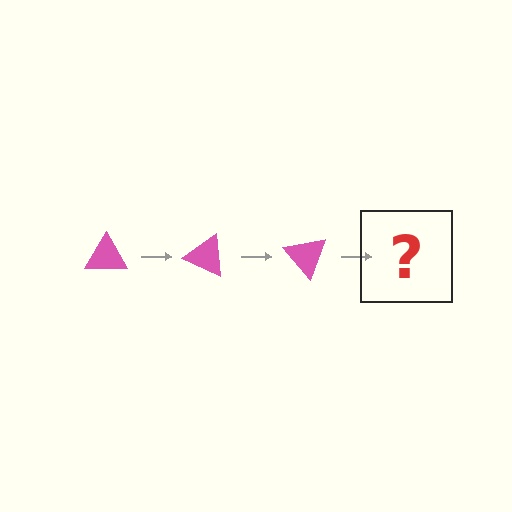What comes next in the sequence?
The next element should be a pink triangle rotated 75 degrees.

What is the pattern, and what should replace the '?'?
The pattern is that the triangle rotates 25 degrees each step. The '?' should be a pink triangle rotated 75 degrees.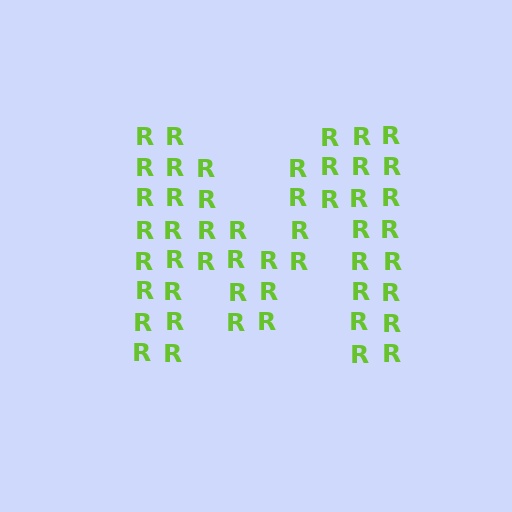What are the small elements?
The small elements are letter R's.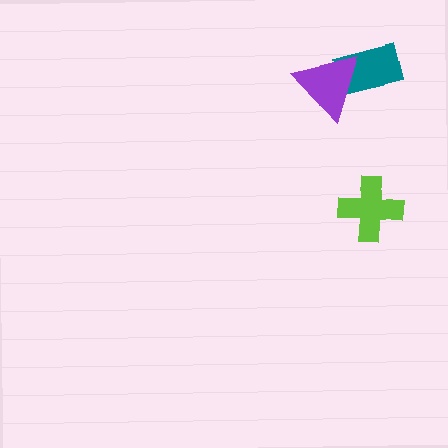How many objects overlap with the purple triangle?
1 object overlaps with the purple triangle.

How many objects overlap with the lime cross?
0 objects overlap with the lime cross.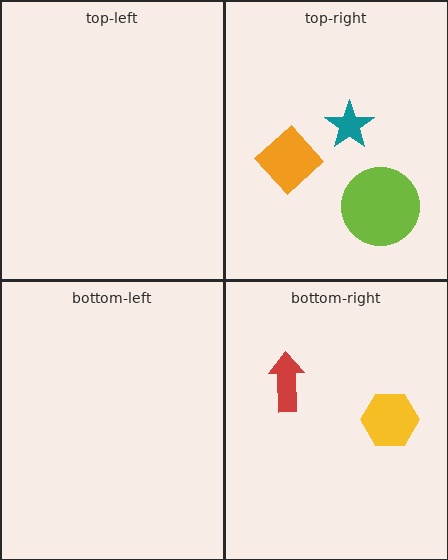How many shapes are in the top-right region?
3.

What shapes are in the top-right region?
The teal star, the lime circle, the orange diamond.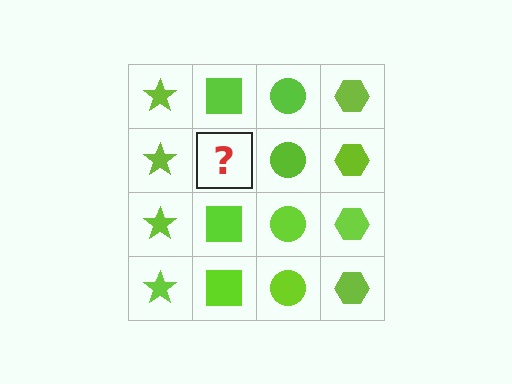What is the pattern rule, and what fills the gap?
The rule is that each column has a consistent shape. The gap should be filled with a lime square.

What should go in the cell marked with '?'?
The missing cell should contain a lime square.